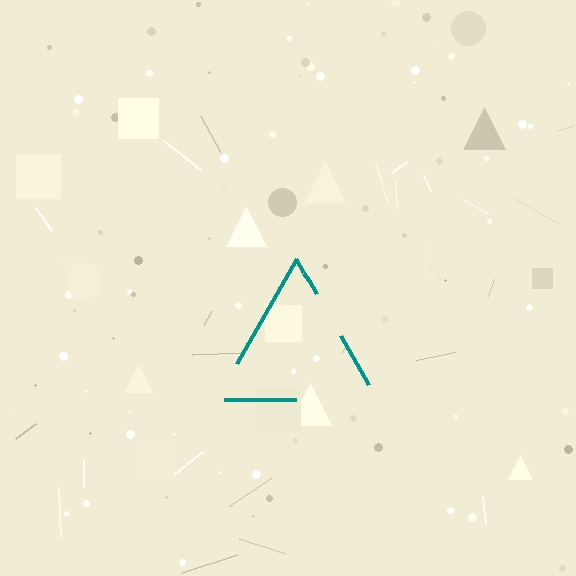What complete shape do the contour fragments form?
The contour fragments form a triangle.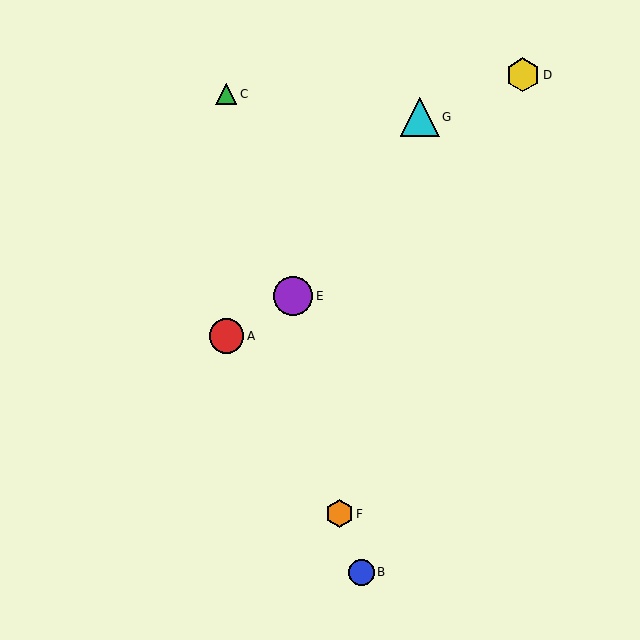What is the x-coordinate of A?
Object A is at x≈226.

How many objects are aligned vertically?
2 objects (A, C) are aligned vertically.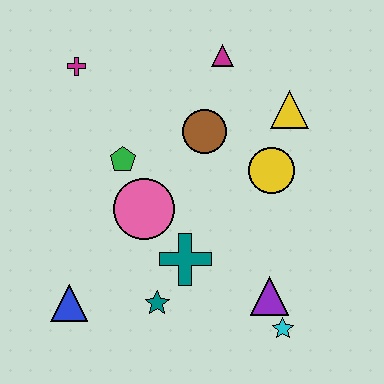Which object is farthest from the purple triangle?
The magenta cross is farthest from the purple triangle.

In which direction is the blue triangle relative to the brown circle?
The blue triangle is below the brown circle.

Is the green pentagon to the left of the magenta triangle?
Yes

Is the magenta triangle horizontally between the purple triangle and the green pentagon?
Yes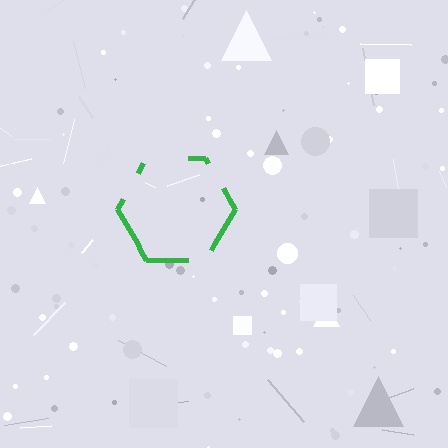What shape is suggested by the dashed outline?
The dashed outline suggests a hexagon.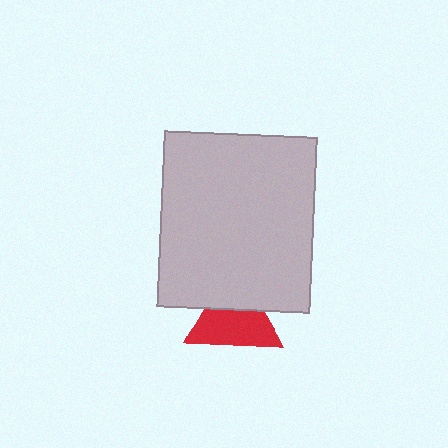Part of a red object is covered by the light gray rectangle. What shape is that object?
It is a triangle.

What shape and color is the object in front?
The object in front is a light gray rectangle.